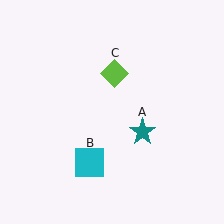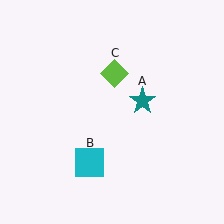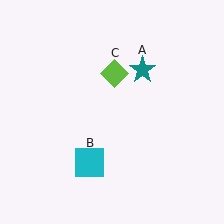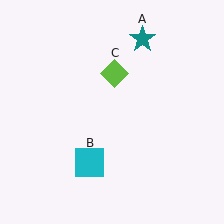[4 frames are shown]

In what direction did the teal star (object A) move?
The teal star (object A) moved up.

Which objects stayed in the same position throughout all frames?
Cyan square (object B) and lime diamond (object C) remained stationary.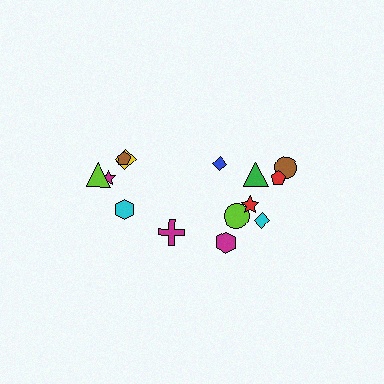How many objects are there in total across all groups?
There are 14 objects.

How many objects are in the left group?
There are 6 objects.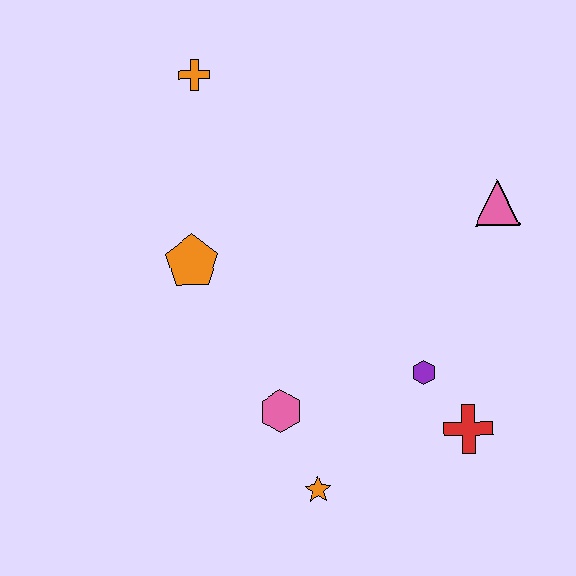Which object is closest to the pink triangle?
The purple hexagon is closest to the pink triangle.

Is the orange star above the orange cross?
No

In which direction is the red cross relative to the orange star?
The red cross is to the right of the orange star.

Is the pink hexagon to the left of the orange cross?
No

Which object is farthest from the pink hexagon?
The orange cross is farthest from the pink hexagon.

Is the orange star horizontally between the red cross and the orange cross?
Yes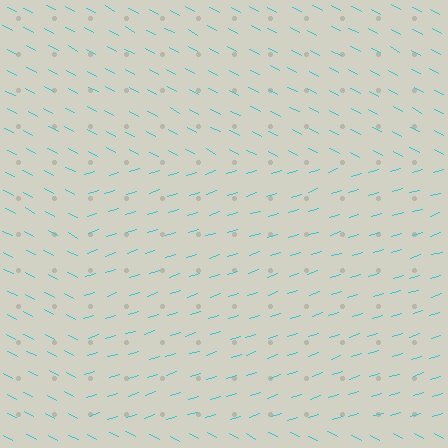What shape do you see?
I see a rectangle.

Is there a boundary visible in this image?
Yes, there is a texture boundary formed by a change in line orientation.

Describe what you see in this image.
The image is filled with small cyan line segments. A rectangle region in the image has lines oriented differently from the surrounding lines, creating a visible texture boundary.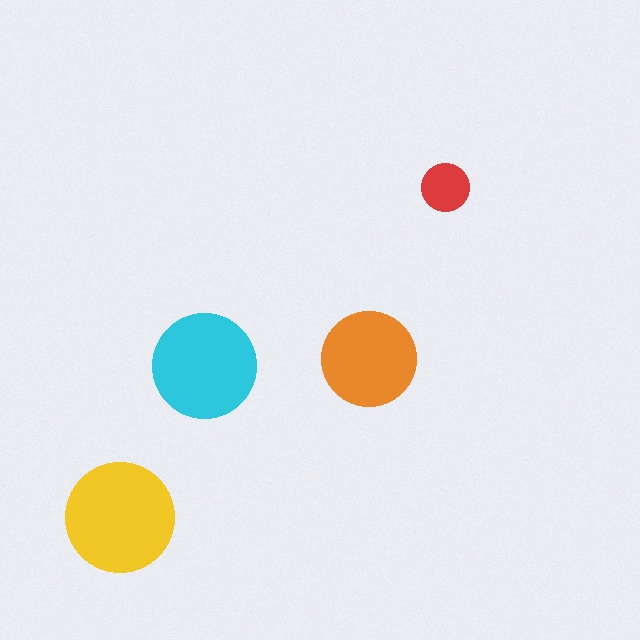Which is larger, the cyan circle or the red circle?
The cyan one.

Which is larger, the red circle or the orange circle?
The orange one.